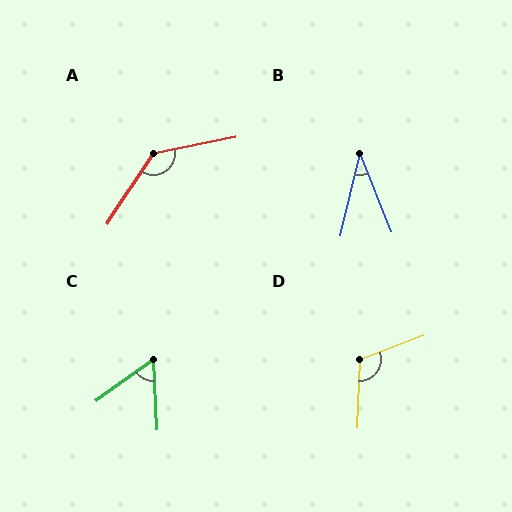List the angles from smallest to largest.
B (35°), C (57°), D (113°), A (135°).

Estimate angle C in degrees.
Approximately 57 degrees.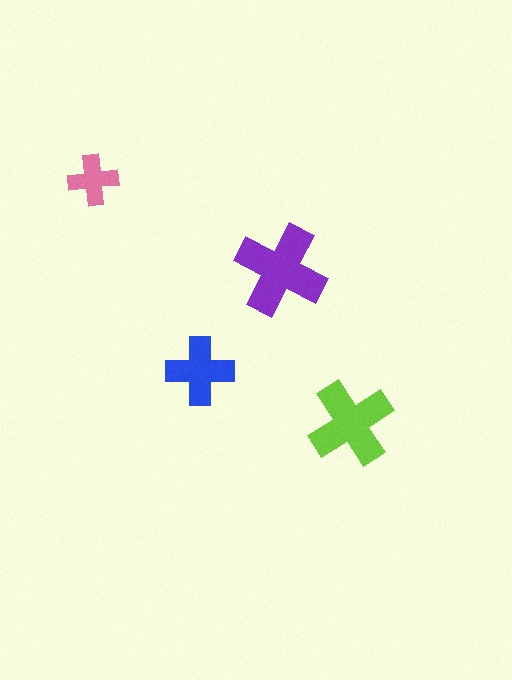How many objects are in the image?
There are 4 objects in the image.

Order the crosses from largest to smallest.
the purple one, the lime one, the blue one, the pink one.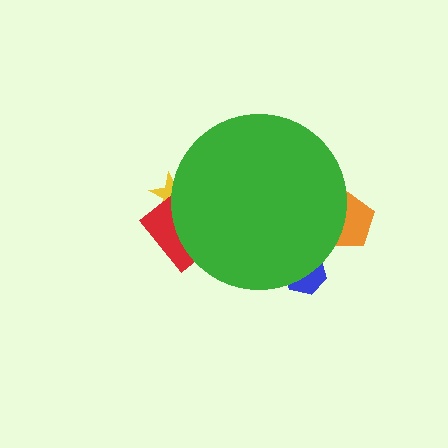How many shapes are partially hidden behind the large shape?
4 shapes are partially hidden.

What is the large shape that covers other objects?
A green circle.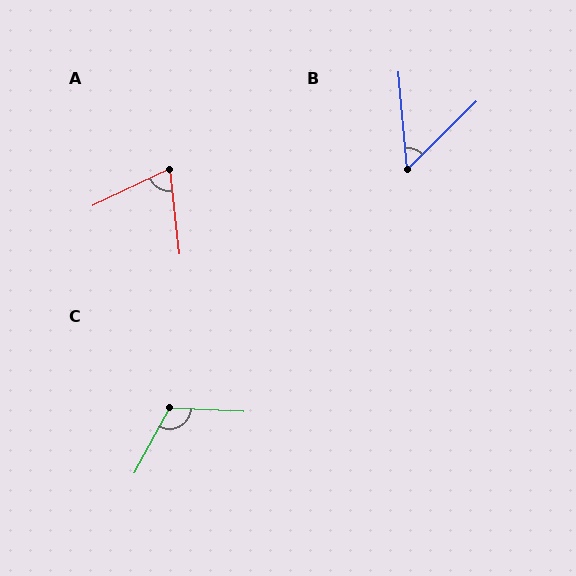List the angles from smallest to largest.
B (51°), A (71°), C (116°).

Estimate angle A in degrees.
Approximately 71 degrees.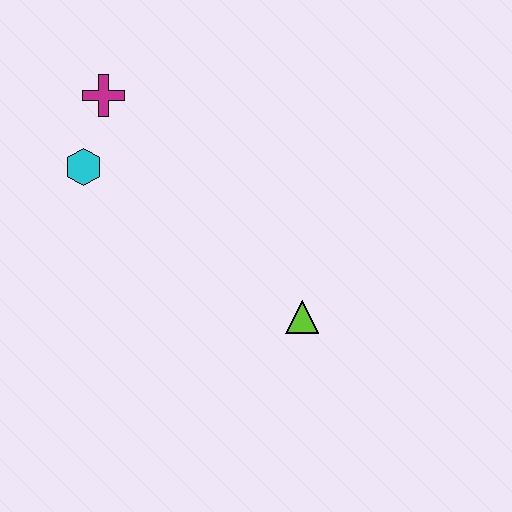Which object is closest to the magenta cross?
The cyan hexagon is closest to the magenta cross.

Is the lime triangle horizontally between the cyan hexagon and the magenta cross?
No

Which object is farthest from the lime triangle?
The magenta cross is farthest from the lime triangle.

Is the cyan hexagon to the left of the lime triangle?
Yes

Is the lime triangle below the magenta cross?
Yes